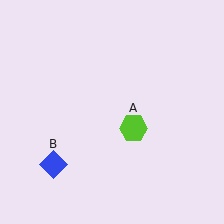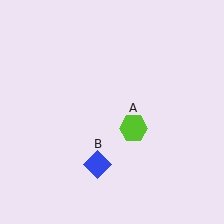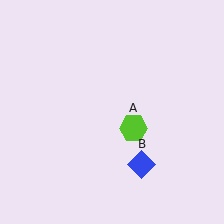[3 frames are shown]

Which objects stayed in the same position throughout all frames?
Lime hexagon (object A) remained stationary.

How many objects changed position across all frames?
1 object changed position: blue diamond (object B).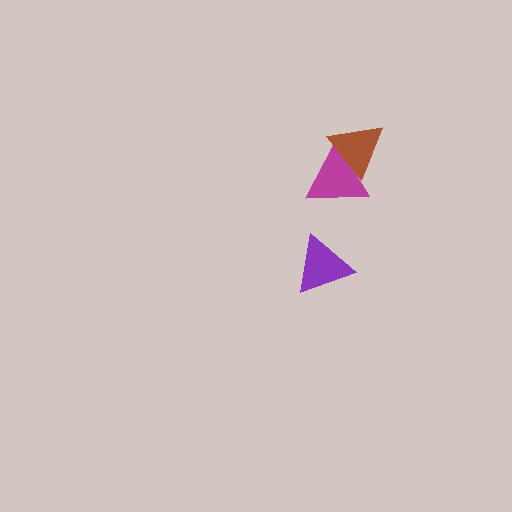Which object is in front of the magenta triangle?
The brown triangle is in front of the magenta triangle.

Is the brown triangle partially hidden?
No, no other shape covers it.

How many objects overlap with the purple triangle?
0 objects overlap with the purple triangle.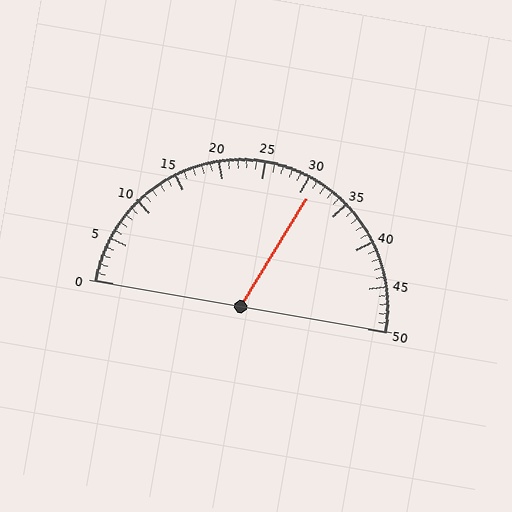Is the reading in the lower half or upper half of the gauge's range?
The reading is in the upper half of the range (0 to 50).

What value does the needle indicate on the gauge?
The needle indicates approximately 31.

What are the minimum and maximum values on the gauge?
The gauge ranges from 0 to 50.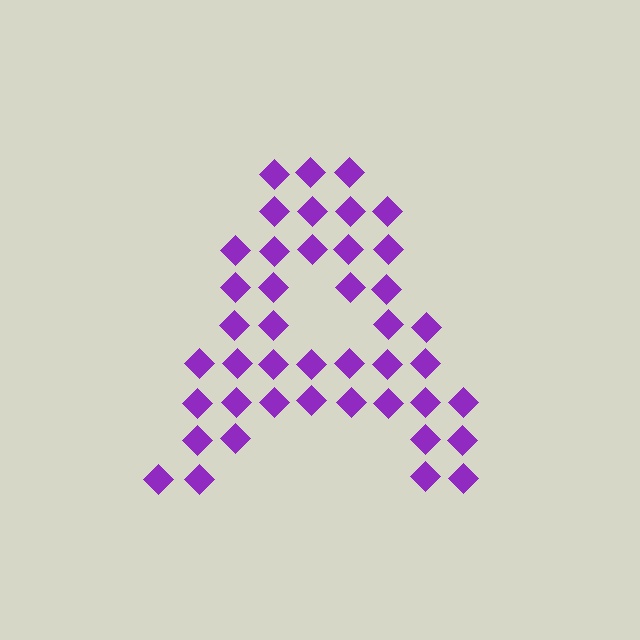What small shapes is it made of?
It is made of small diamonds.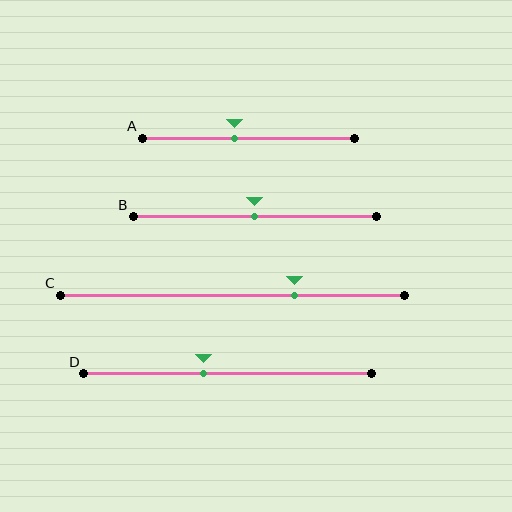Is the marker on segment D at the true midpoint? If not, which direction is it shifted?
No, the marker on segment D is shifted to the left by about 8% of the segment length.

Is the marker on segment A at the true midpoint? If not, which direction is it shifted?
No, the marker on segment A is shifted to the left by about 7% of the segment length.